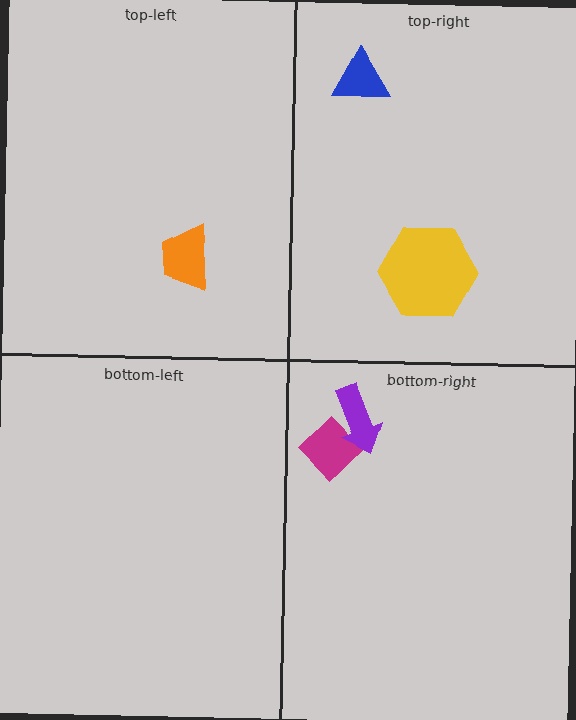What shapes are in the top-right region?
The yellow hexagon, the blue triangle.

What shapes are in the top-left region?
The orange trapezoid.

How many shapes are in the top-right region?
2.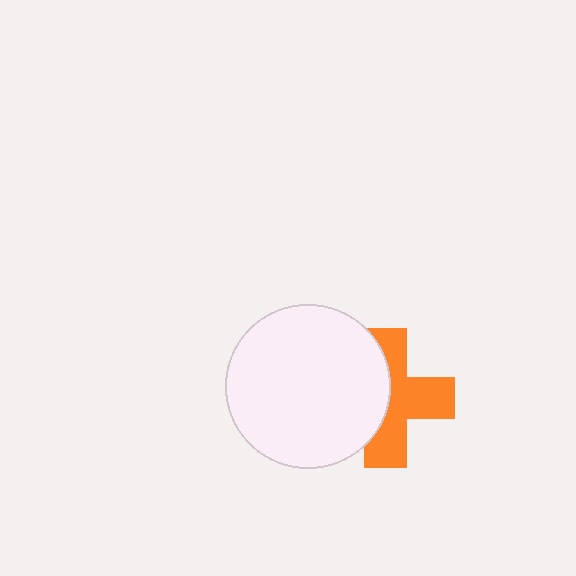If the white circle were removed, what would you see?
You would see the complete orange cross.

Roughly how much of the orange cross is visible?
About half of it is visible (roughly 57%).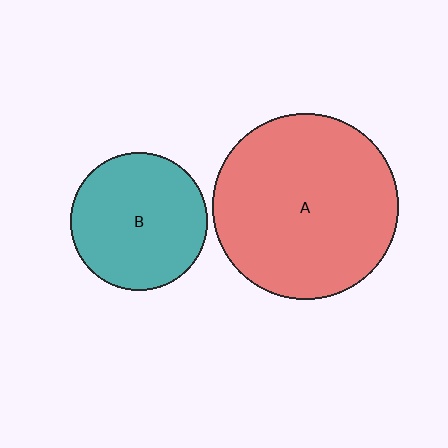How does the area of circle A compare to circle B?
Approximately 1.8 times.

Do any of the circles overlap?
No, none of the circles overlap.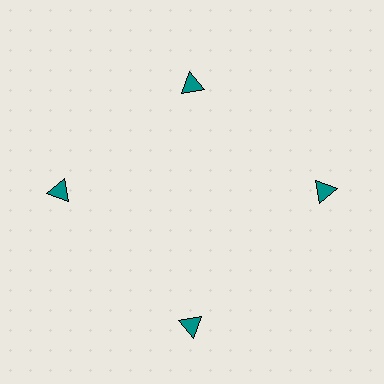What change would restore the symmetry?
The symmetry would be restored by moving it outward, back onto the ring so that all 4 triangles sit at equal angles and equal distance from the center.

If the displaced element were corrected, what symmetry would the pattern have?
It would have 4-fold rotational symmetry — the pattern would map onto itself every 90 degrees.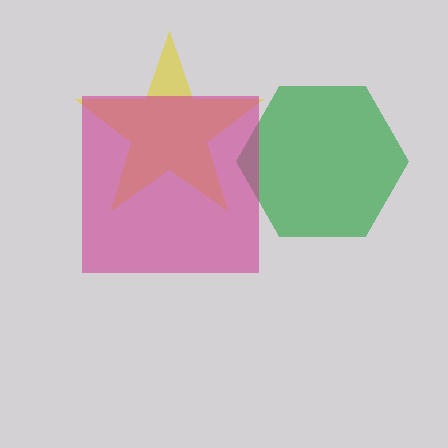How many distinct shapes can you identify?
There are 3 distinct shapes: a green hexagon, a yellow star, a magenta square.